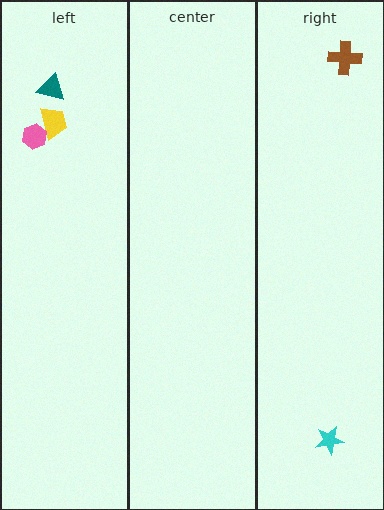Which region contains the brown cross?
The right region.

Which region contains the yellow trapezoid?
The left region.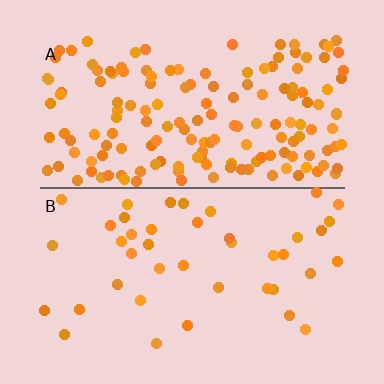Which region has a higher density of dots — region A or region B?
A (the top).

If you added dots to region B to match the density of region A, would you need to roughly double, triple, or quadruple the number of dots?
Approximately quadruple.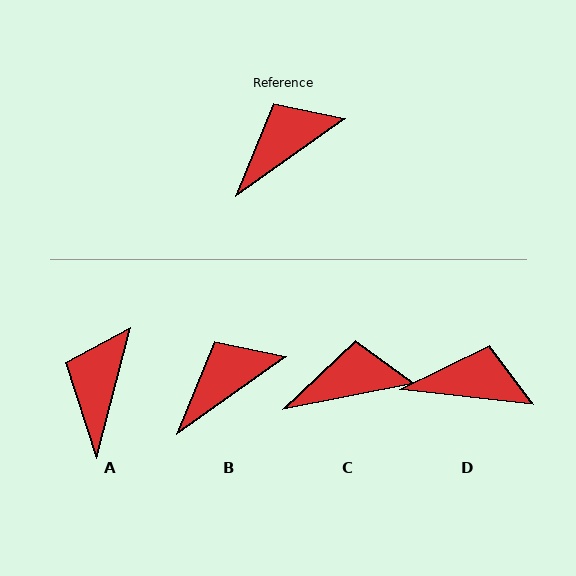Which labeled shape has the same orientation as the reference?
B.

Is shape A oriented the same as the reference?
No, it is off by about 40 degrees.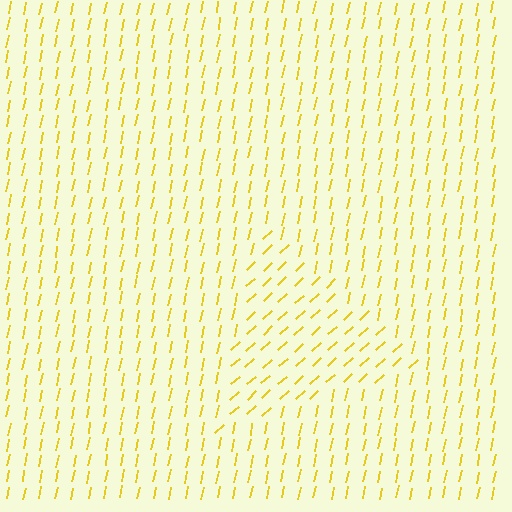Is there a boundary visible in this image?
Yes, there is a texture boundary formed by a change in line orientation.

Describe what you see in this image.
The image is filled with small yellow line segments. A triangle region in the image has lines oriented differently from the surrounding lines, creating a visible texture boundary.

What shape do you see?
I see a triangle.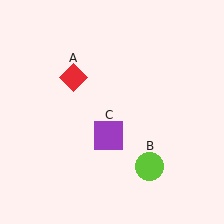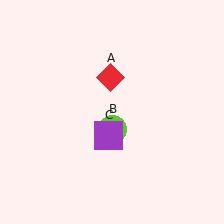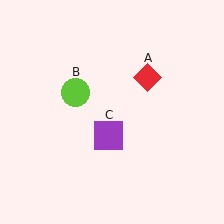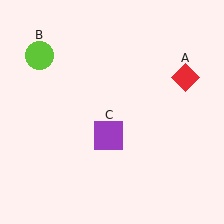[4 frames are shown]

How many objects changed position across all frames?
2 objects changed position: red diamond (object A), lime circle (object B).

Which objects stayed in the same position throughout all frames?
Purple square (object C) remained stationary.